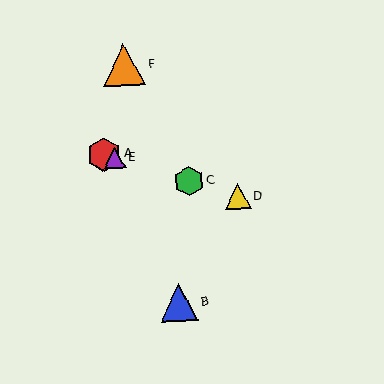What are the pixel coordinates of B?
Object B is at (179, 302).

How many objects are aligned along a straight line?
4 objects (A, C, D, E) are aligned along a straight line.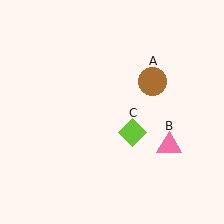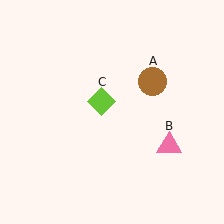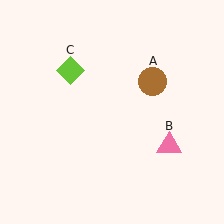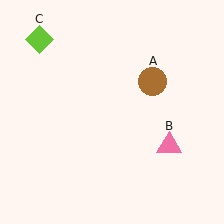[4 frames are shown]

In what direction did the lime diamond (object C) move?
The lime diamond (object C) moved up and to the left.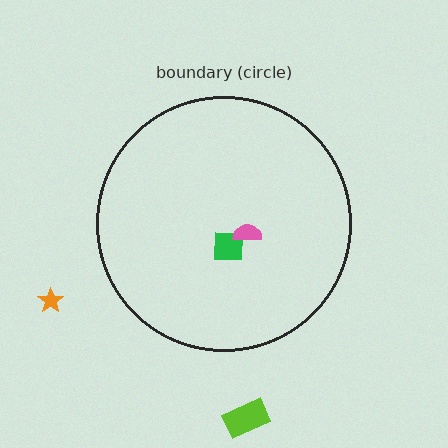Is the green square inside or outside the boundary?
Inside.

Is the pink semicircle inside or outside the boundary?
Inside.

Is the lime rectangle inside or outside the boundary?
Outside.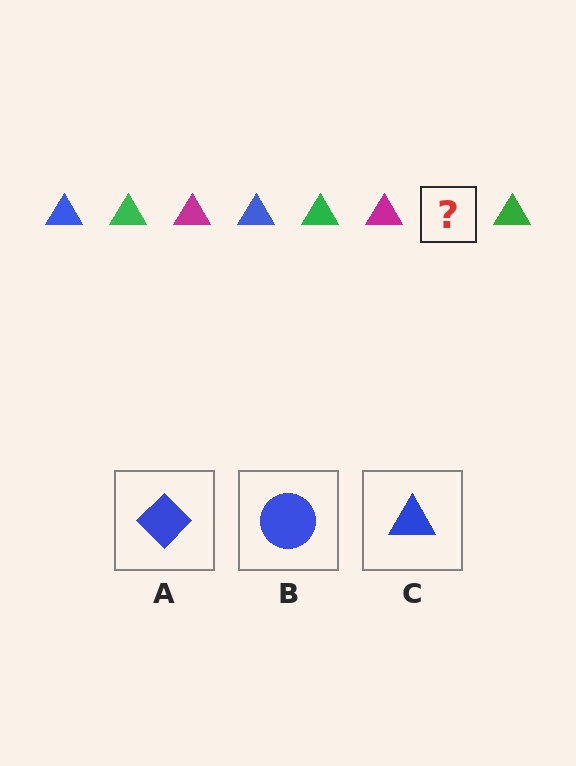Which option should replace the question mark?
Option C.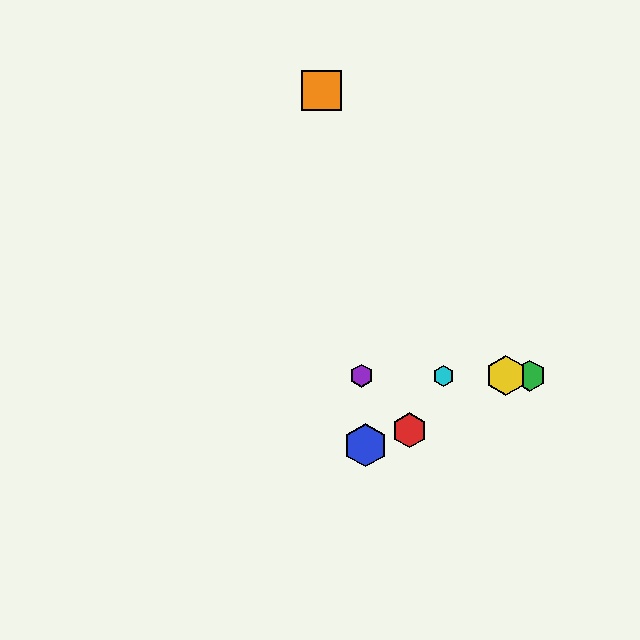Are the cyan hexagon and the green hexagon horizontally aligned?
Yes, both are at y≈376.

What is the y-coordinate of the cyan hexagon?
The cyan hexagon is at y≈376.